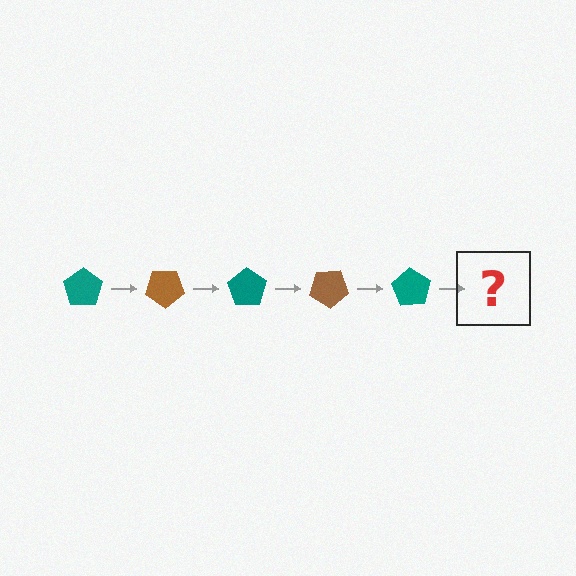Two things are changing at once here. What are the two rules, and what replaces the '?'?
The two rules are that it rotates 35 degrees each step and the color cycles through teal and brown. The '?' should be a brown pentagon, rotated 175 degrees from the start.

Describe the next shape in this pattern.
It should be a brown pentagon, rotated 175 degrees from the start.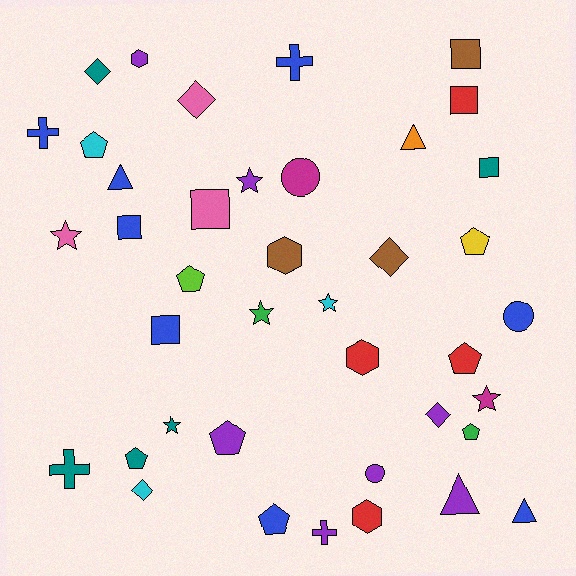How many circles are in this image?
There are 3 circles.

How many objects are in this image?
There are 40 objects.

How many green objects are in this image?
There are 2 green objects.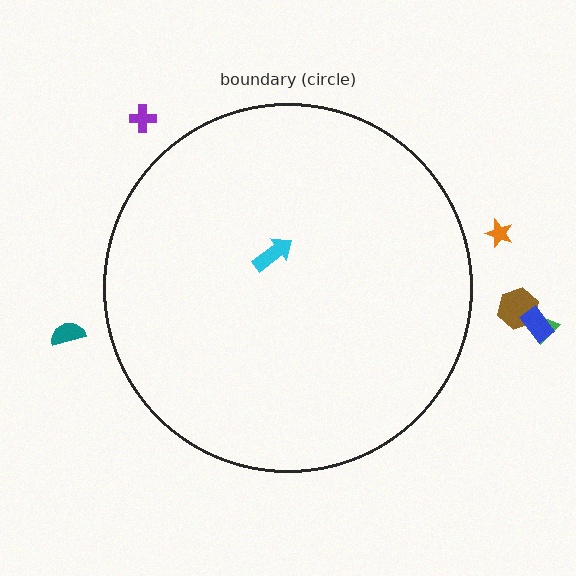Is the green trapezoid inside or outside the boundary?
Outside.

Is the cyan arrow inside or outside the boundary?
Inside.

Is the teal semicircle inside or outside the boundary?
Outside.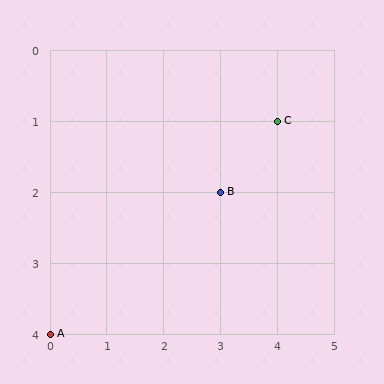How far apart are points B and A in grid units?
Points B and A are 3 columns and 2 rows apart (about 3.6 grid units diagonally).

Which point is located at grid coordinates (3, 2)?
Point B is at (3, 2).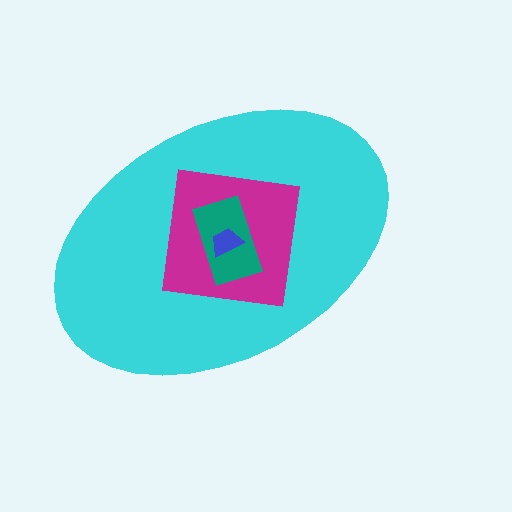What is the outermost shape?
The cyan ellipse.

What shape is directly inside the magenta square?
The teal rectangle.